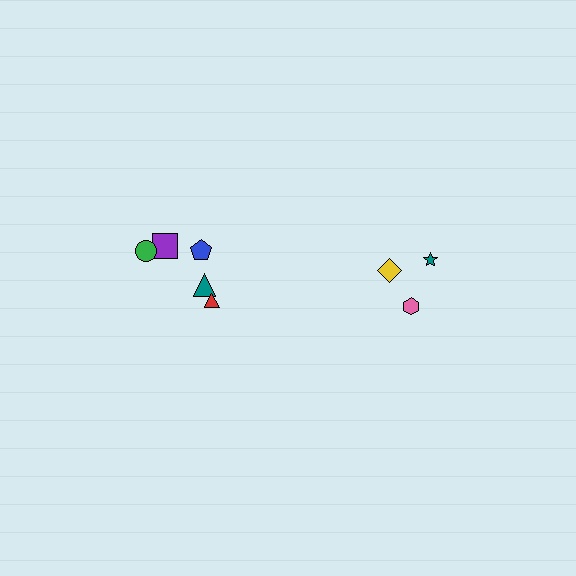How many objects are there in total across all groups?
There are 8 objects.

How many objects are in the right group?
There are 3 objects.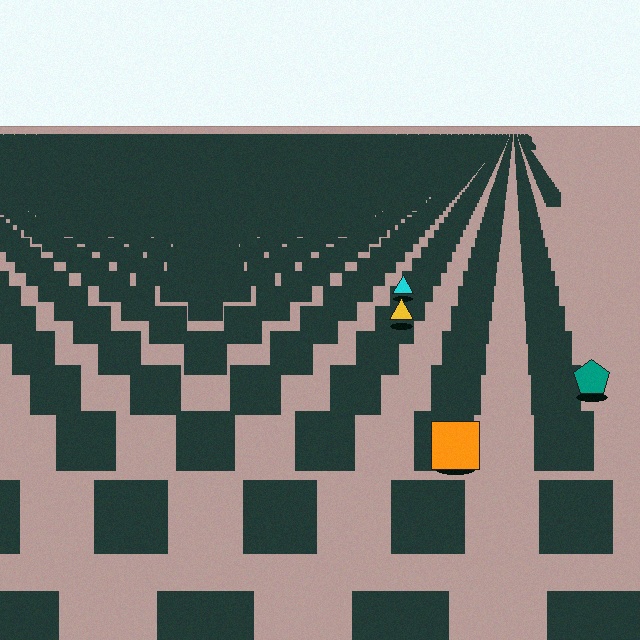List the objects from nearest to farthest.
From nearest to farthest: the orange square, the teal pentagon, the yellow triangle, the cyan triangle.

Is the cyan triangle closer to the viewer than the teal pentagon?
No. The teal pentagon is closer — you can tell from the texture gradient: the ground texture is coarser near it.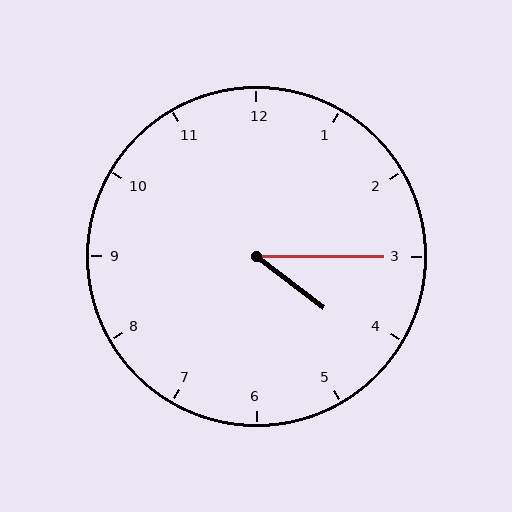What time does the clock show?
4:15.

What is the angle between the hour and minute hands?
Approximately 38 degrees.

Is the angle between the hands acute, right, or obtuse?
It is acute.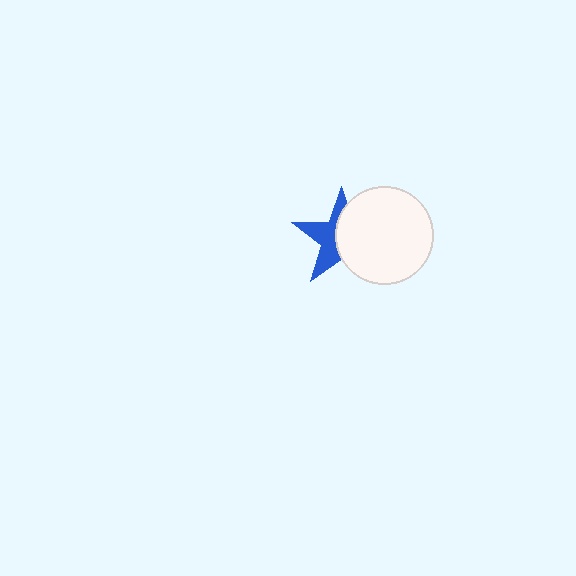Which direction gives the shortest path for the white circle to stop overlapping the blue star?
Moving right gives the shortest separation.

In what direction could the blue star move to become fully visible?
The blue star could move left. That would shift it out from behind the white circle entirely.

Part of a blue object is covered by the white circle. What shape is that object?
It is a star.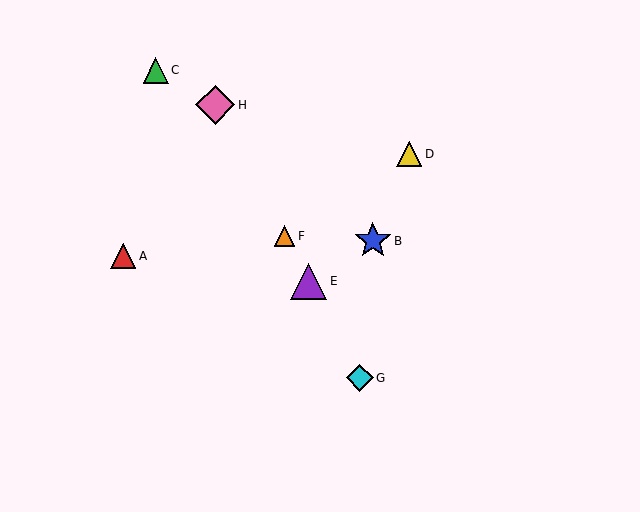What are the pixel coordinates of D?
Object D is at (409, 154).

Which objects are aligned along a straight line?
Objects E, F, G, H are aligned along a straight line.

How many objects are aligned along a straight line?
4 objects (E, F, G, H) are aligned along a straight line.